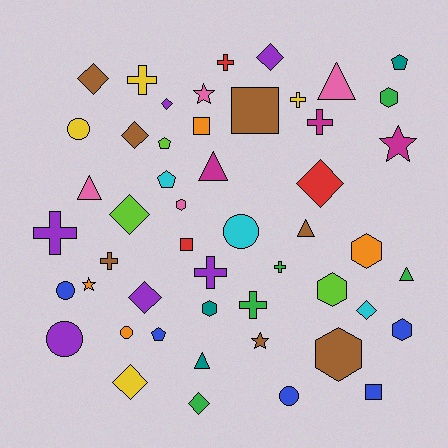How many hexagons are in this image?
There are 7 hexagons.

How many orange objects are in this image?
There are 4 orange objects.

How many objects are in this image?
There are 50 objects.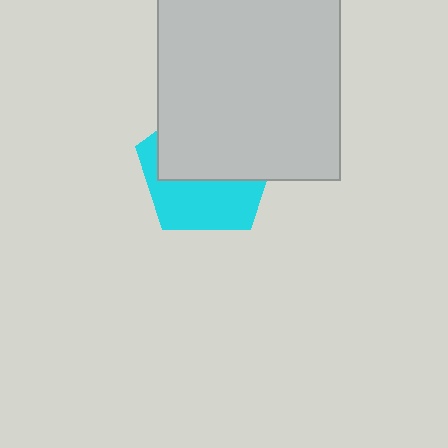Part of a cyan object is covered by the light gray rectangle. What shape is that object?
It is a pentagon.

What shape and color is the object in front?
The object in front is a light gray rectangle.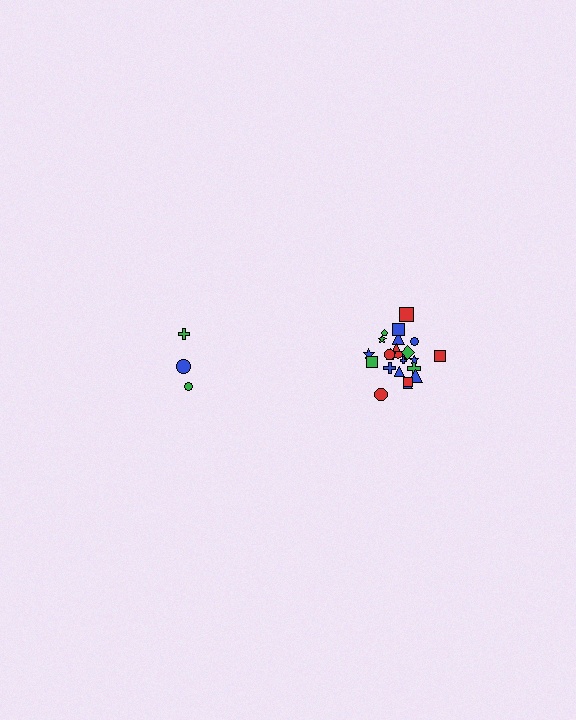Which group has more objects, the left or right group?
The right group.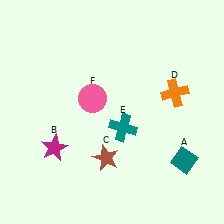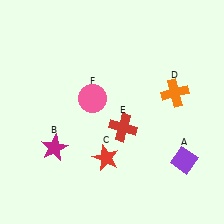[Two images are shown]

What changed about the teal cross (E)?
In Image 1, E is teal. In Image 2, it changed to red.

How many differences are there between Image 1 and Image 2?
There are 3 differences between the two images.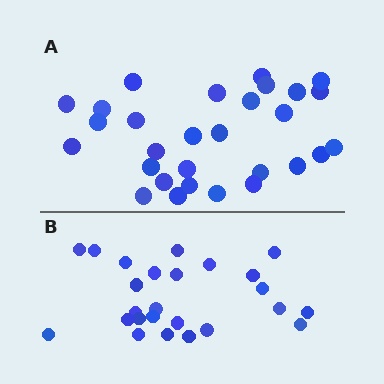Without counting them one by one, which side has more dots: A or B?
Region A (the top region) has more dots.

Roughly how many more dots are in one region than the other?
Region A has about 4 more dots than region B.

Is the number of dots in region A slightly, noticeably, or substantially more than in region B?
Region A has only slightly more — the two regions are fairly close. The ratio is roughly 1.2 to 1.